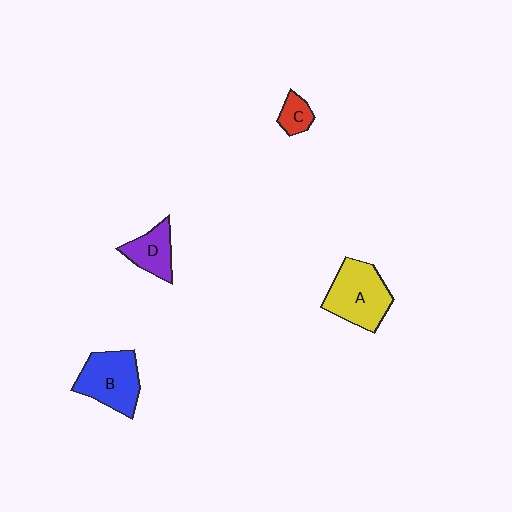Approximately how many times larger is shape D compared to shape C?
Approximately 1.8 times.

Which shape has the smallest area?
Shape C (red).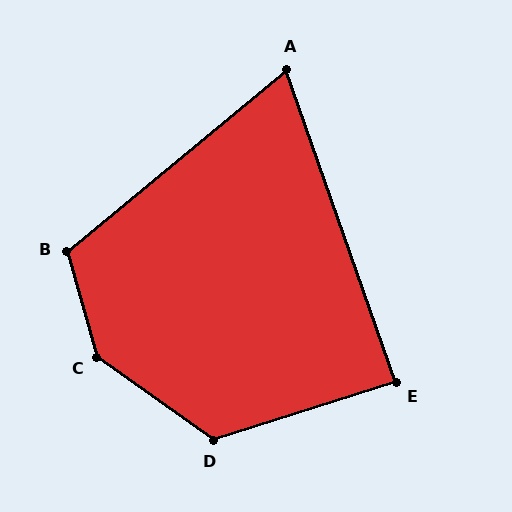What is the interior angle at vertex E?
Approximately 88 degrees (approximately right).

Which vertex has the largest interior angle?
C, at approximately 141 degrees.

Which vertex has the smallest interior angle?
A, at approximately 70 degrees.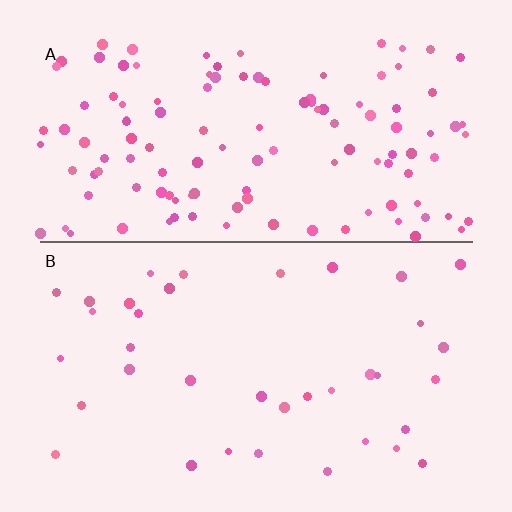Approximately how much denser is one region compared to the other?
Approximately 3.4× — region A over region B.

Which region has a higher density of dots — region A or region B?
A (the top).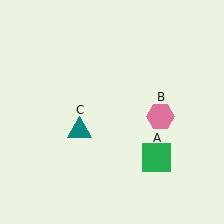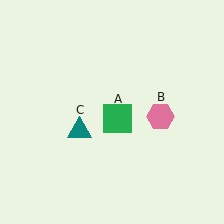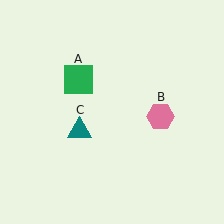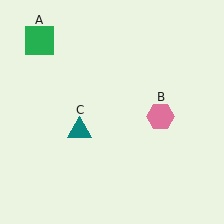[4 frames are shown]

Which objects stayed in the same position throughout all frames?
Pink hexagon (object B) and teal triangle (object C) remained stationary.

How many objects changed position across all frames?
1 object changed position: green square (object A).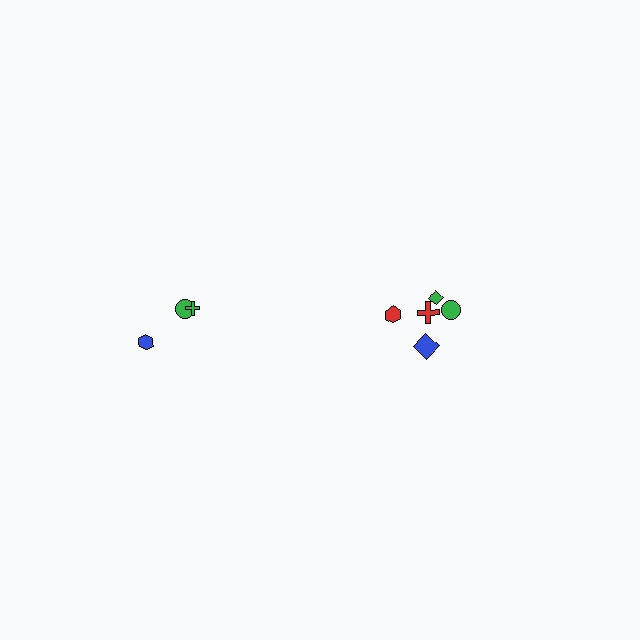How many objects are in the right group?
There are 5 objects.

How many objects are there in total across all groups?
There are 8 objects.